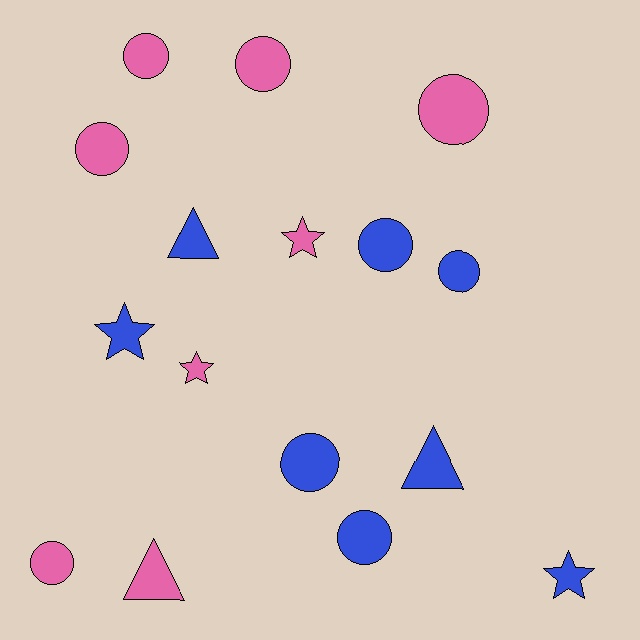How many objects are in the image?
There are 16 objects.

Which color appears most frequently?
Blue, with 8 objects.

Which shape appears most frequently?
Circle, with 9 objects.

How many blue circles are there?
There are 4 blue circles.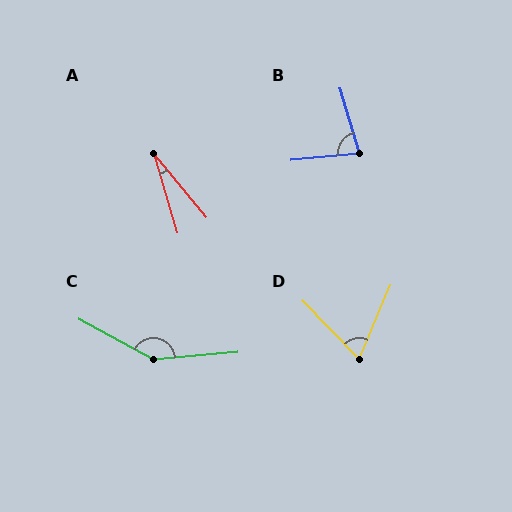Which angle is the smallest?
A, at approximately 23 degrees.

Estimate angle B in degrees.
Approximately 79 degrees.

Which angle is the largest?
C, at approximately 147 degrees.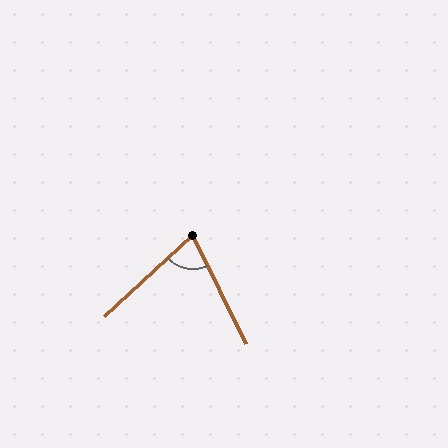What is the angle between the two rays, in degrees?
Approximately 73 degrees.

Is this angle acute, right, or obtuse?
It is acute.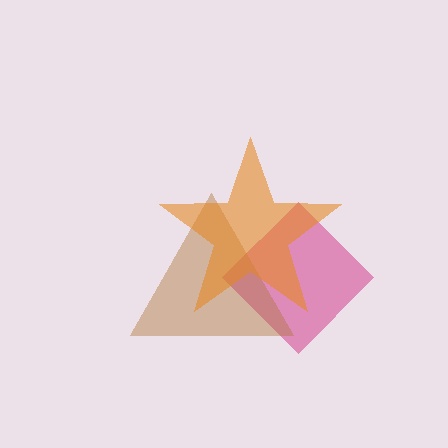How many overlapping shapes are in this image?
There are 3 overlapping shapes in the image.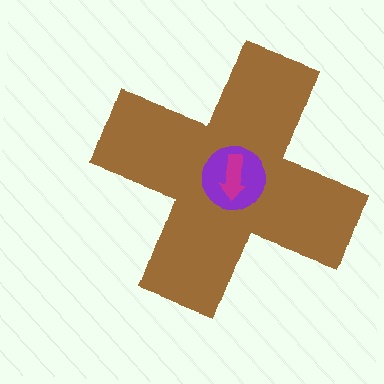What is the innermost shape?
The magenta arrow.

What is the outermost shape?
The brown cross.